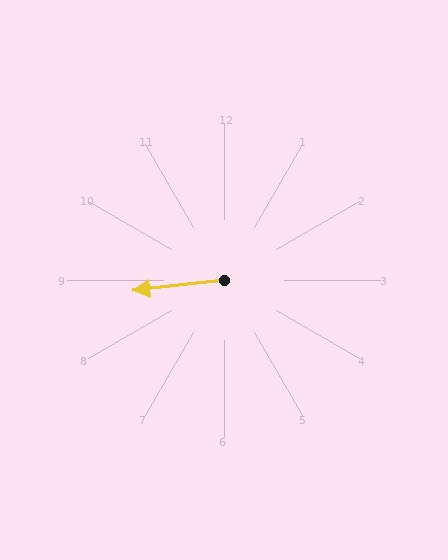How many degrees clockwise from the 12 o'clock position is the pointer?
Approximately 264 degrees.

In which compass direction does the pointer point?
West.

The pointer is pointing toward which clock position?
Roughly 9 o'clock.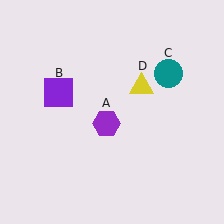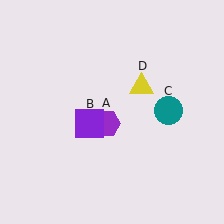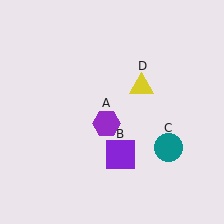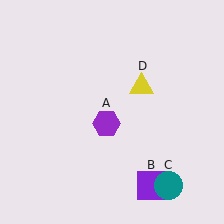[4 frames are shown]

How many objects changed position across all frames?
2 objects changed position: purple square (object B), teal circle (object C).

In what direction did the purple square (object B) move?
The purple square (object B) moved down and to the right.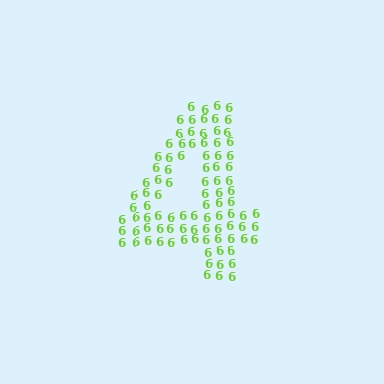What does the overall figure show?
The overall figure shows the digit 4.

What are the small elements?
The small elements are digit 6's.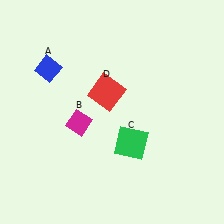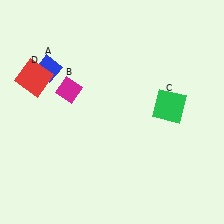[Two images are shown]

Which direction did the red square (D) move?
The red square (D) moved left.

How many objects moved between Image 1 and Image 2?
3 objects moved between the two images.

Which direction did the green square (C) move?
The green square (C) moved right.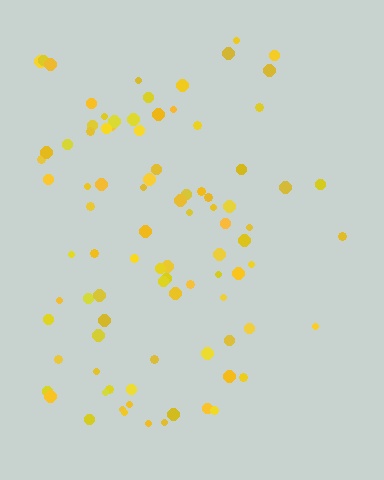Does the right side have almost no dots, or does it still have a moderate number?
Still a moderate number, just noticeably fewer than the left.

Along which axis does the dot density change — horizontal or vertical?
Horizontal.